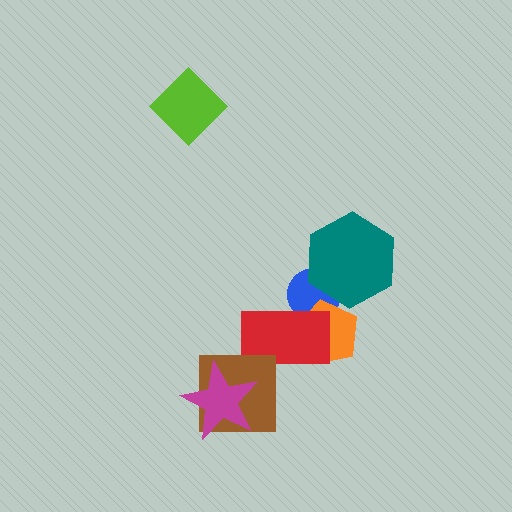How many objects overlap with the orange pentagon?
2 objects overlap with the orange pentagon.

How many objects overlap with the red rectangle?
2 objects overlap with the red rectangle.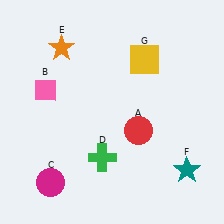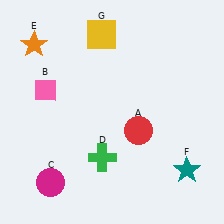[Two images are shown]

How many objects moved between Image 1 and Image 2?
2 objects moved between the two images.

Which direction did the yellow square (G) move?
The yellow square (G) moved left.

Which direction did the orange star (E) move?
The orange star (E) moved left.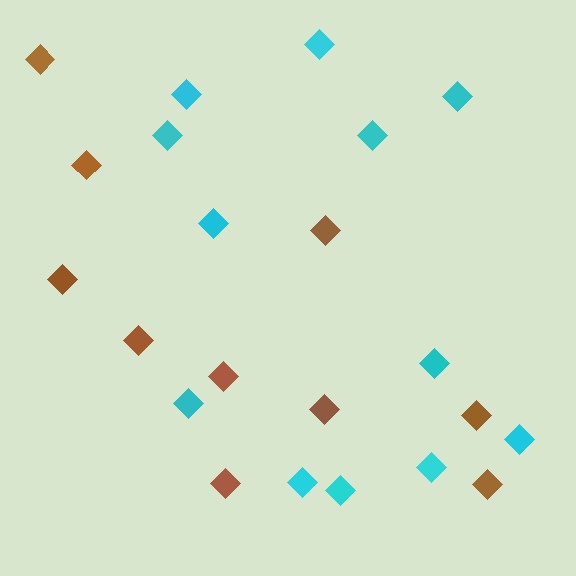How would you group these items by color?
There are 2 groups: one group of brown diamonds (10) and one group of cyan diamonds (12).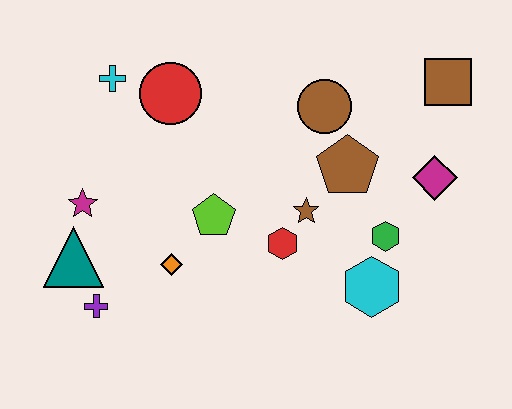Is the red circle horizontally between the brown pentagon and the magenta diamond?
No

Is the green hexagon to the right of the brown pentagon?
Yes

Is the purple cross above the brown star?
No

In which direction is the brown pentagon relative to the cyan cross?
The brown pentagon is to the right of the cyan cross.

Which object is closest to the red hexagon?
The brown star is closest to the red hexagon.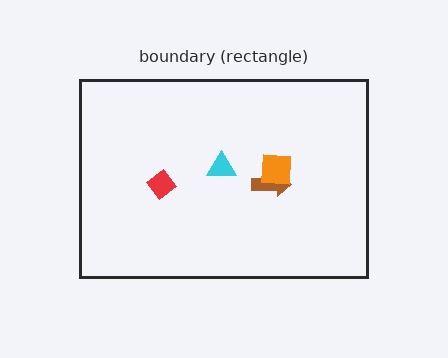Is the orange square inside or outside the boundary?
Inside.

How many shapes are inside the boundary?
4 inside, 0 outside.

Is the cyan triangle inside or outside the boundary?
Inside.